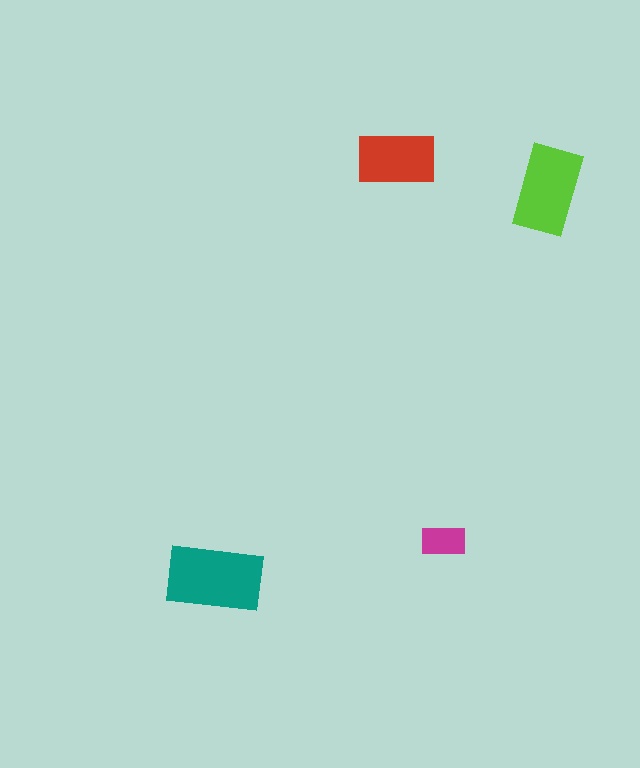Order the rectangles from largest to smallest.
the teal one, the lime one, the red one, the magenta one.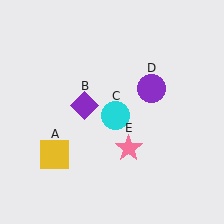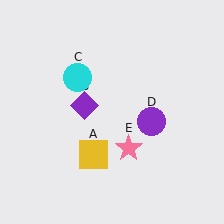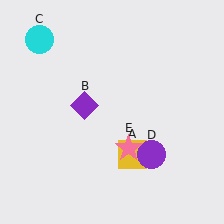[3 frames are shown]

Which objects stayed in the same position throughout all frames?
Purple diamond (object B) and pink star (object E) remained stationary.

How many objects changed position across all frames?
3 objects changed position: yellow square (object A), cyan circle (object C), purple circle (object D).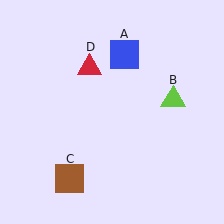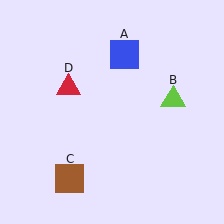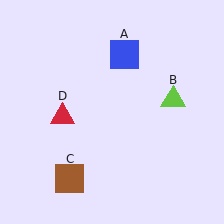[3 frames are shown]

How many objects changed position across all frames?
1 object changed position: red triangle (object D).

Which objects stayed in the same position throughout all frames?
Blue square (object A) and lime triangle (object B) and brown square (object C) remained stationary.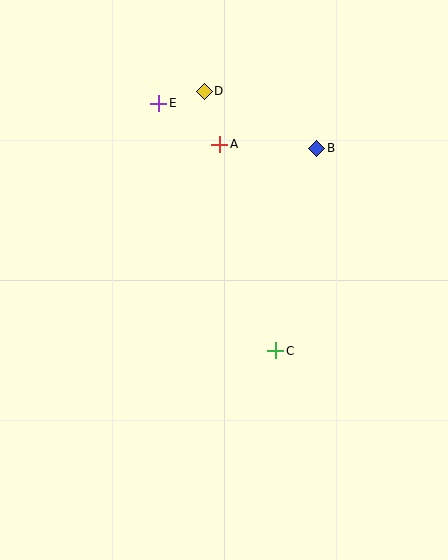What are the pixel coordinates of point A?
Point A is at (220, 144).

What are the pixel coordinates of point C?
Point C is at (276, 351).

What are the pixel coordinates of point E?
Point E is at (159, 103).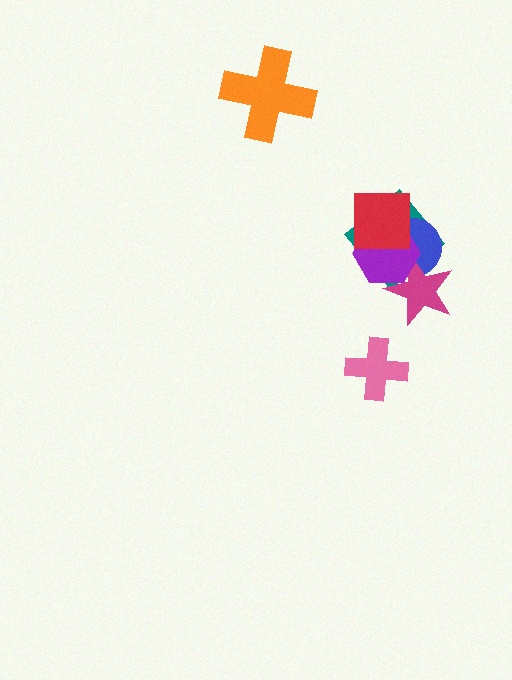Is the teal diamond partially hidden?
Yes, it is partially covered by another shape.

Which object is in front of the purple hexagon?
The red square is in front of the purple hexagon.